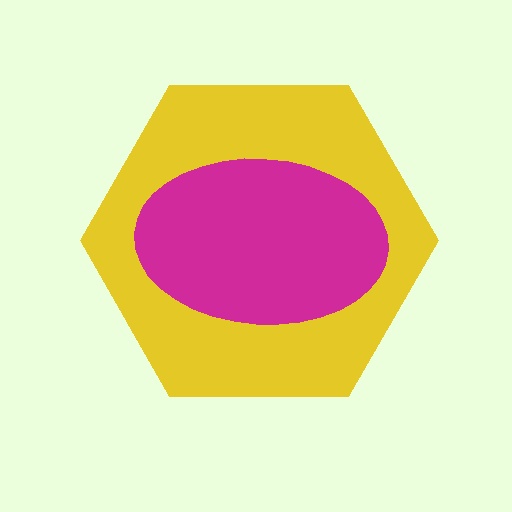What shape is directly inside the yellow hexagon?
The magenta ellipse.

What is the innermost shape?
The magenta ellipse.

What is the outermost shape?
The yellow hexagon.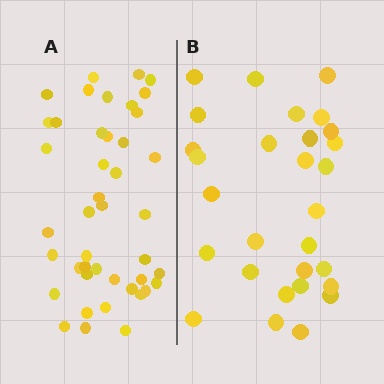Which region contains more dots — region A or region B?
Region A (the left region) has more dots.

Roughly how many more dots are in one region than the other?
Region A has approximately 15 more dots than region B.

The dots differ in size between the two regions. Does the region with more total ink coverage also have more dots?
No. Region B has more total ink coverage because its dots are larger, but region A actually contains more individual dots. Total area can be misleading — the number of items is what matters here.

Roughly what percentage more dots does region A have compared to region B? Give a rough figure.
About 50% more.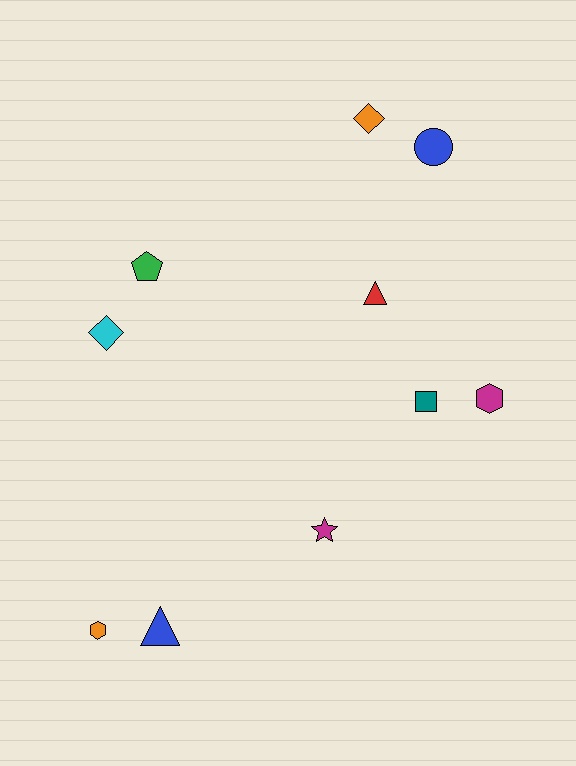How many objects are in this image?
There are 10 objects.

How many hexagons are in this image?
There are 2 hexagons.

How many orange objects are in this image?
There are 2 orange objects.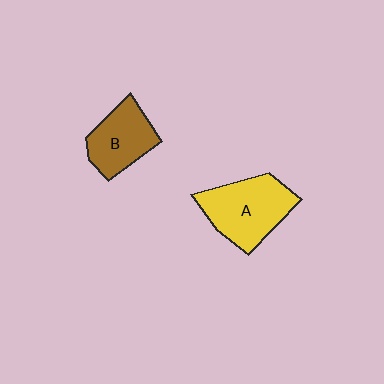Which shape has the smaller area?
Shape B (brown).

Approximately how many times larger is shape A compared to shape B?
Approximately 1.3 times.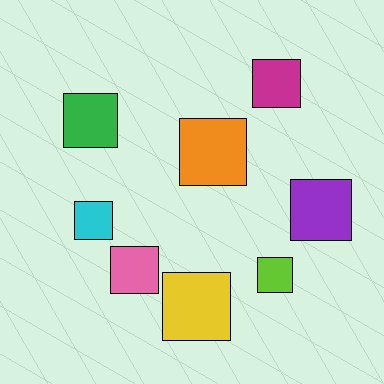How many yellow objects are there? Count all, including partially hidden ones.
There is 1 yellow object.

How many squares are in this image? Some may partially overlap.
There are 8 squares.